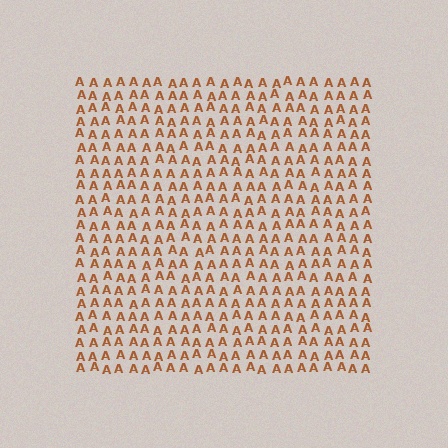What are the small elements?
The small elements are letter A's.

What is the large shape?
The large shape is a square.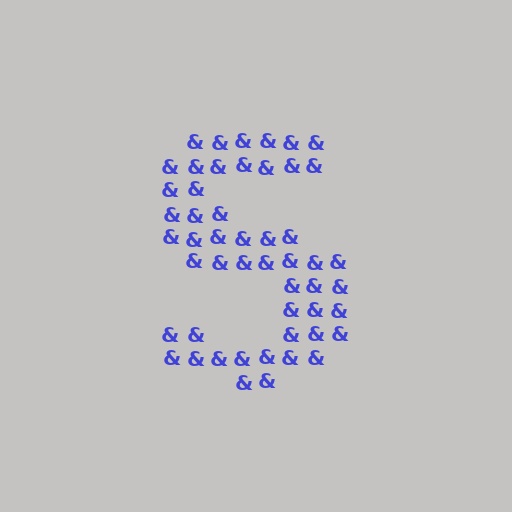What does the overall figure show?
The overall figure shows the letter S.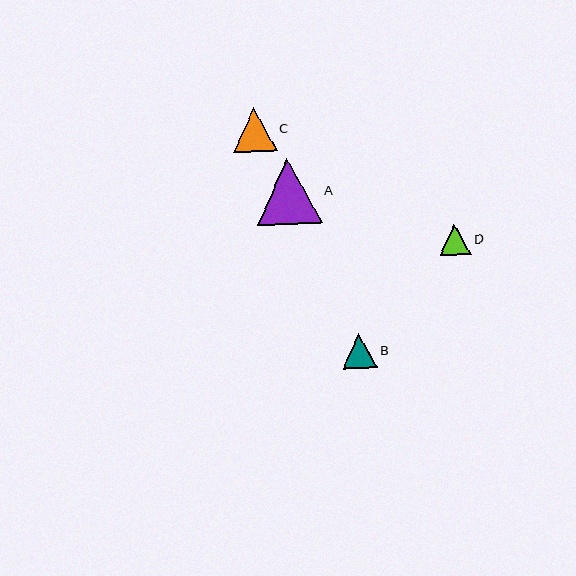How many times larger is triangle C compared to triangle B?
Triangle C is approximately 1.3 times the size of triangle B.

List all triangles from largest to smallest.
From largest to smallest: A, C, B, D.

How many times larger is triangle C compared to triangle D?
Triangle C is approximately 1.4 times the size of triangle D.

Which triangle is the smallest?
Triangle D is the smallest with a size of approximately 31 pixels.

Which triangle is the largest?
Triangle A is the largest with a size of approximately 65 pixels.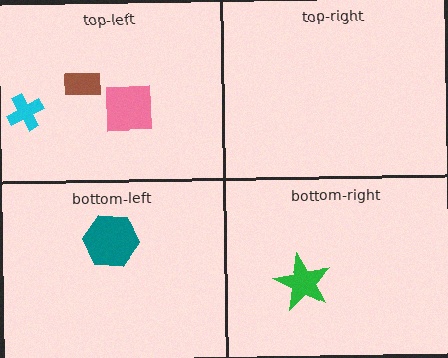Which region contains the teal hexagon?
The bottom-left region.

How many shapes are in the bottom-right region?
1.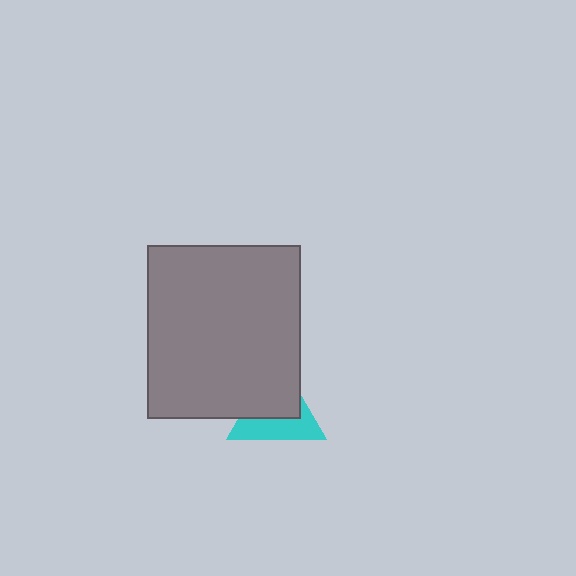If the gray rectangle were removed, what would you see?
You would see the complete cyan triangle.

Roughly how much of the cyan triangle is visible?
A small part of it is visible (roughly 44%).